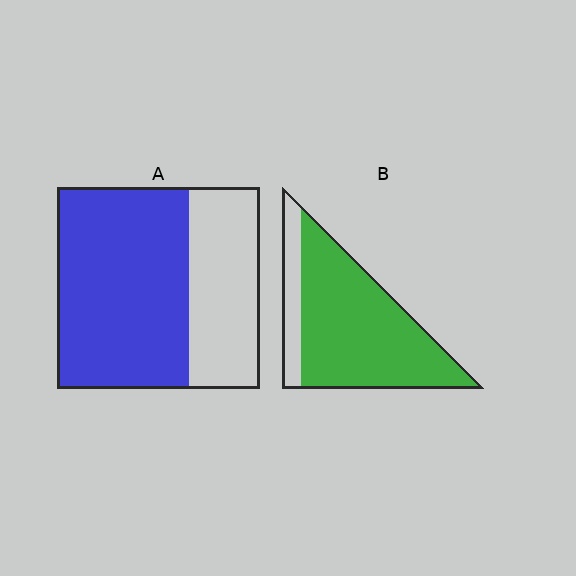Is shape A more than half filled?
Yes.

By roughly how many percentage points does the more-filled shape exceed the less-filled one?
By roughly 15 percentage points (B over A).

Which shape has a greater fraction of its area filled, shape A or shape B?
Shape B.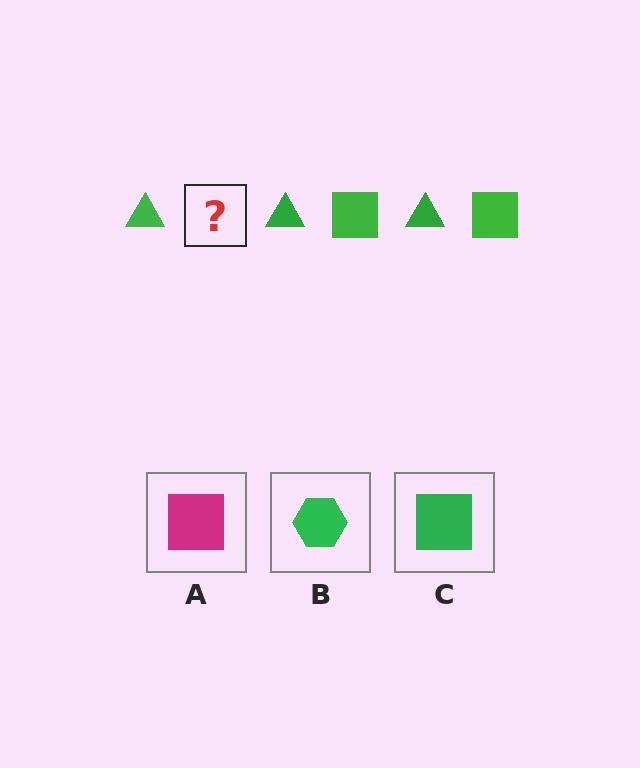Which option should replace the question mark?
Option C.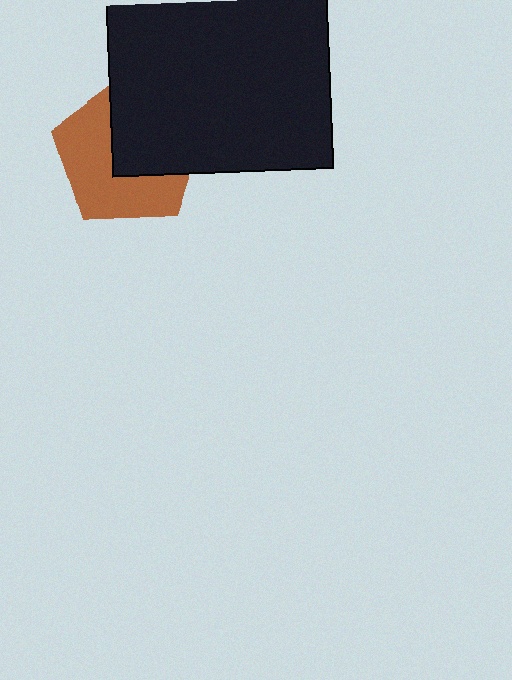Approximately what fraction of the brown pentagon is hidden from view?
Roughly 46% of the brown pentagon is hidden behind the black square.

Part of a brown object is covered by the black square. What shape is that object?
It is a pentagon.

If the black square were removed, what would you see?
You would see the complete brown pentagon.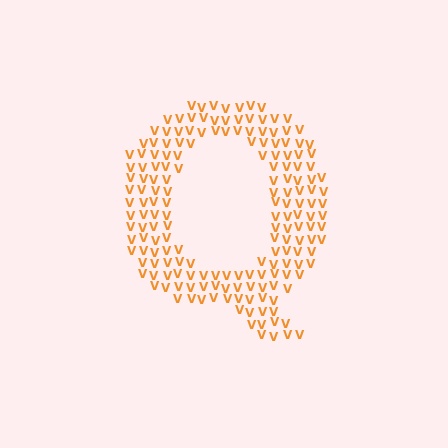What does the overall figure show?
The overall figure shows the letter Q.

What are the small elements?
The small elements are letter V's.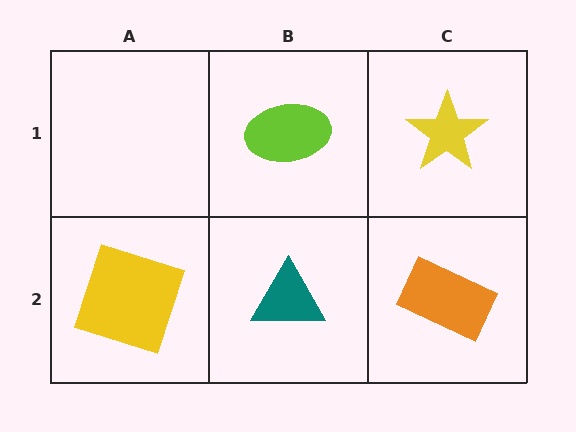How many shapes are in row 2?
3 shapes.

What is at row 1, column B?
A lime ellipse.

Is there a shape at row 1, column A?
No, that cell is empty.